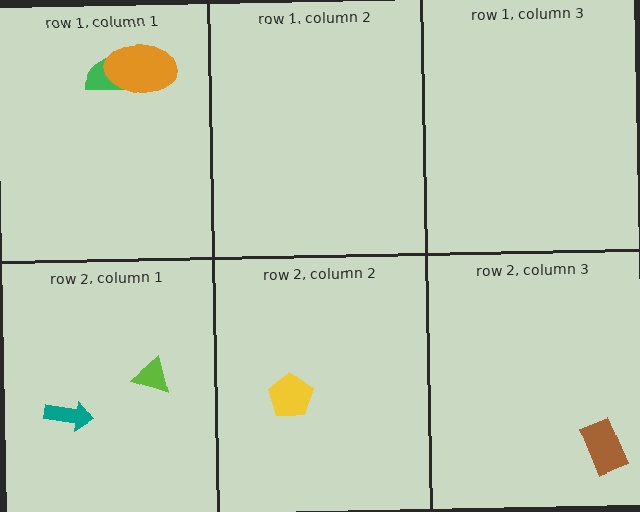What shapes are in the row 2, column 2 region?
The yellow pentagon.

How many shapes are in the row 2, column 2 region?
1.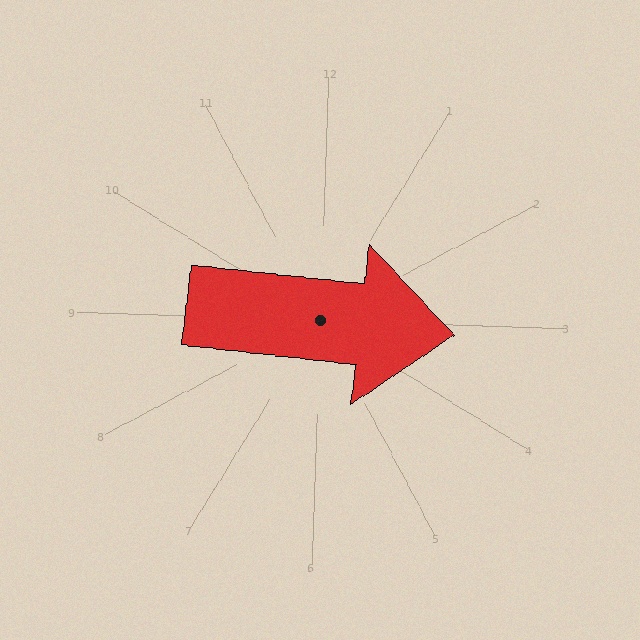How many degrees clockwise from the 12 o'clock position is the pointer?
Approximately 95 degrees.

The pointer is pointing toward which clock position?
Roughly 3 o'clock.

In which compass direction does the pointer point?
East.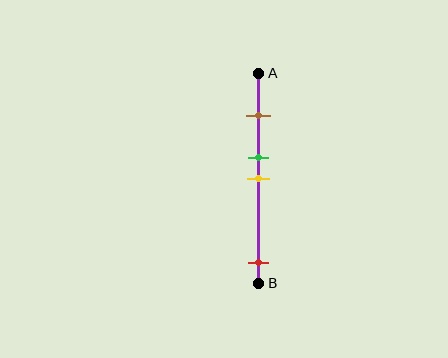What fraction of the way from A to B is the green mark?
The green mark is approximately 40% (0.4) of the way from A to B.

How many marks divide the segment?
There are 4 marks dividing the segment.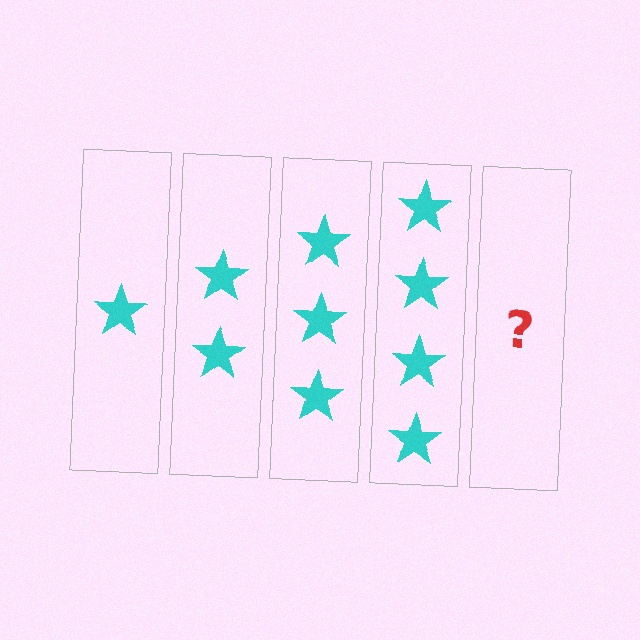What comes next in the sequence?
The next element should be 5 stars.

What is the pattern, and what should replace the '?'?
The pattern is that each step adds one more star. The '?' should be 5 stars.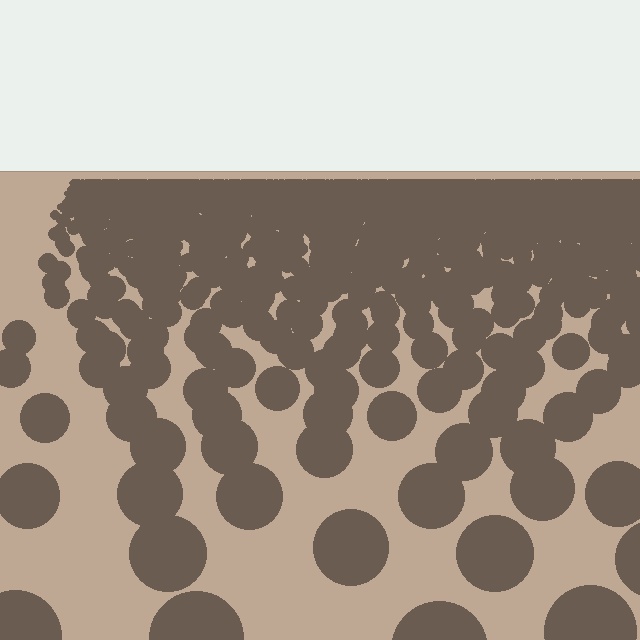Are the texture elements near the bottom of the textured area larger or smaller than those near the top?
Larger. Near the bottom, elements are closer to the viewer and appear at a bigger on-screen size.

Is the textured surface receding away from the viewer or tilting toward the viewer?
The surface is receding away from the viewer. Texture elements get smaller and denser toward the top.